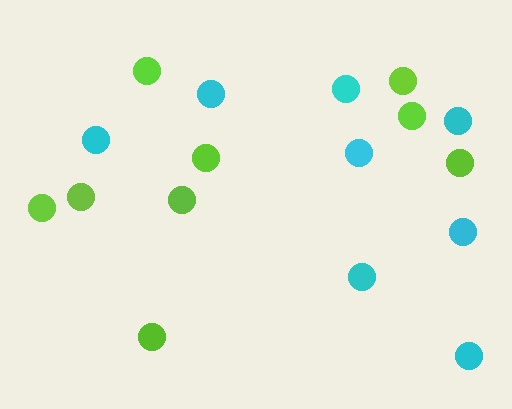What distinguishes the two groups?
There are 2 groups: one group of lime circles (9) and one group of cyan circles (8).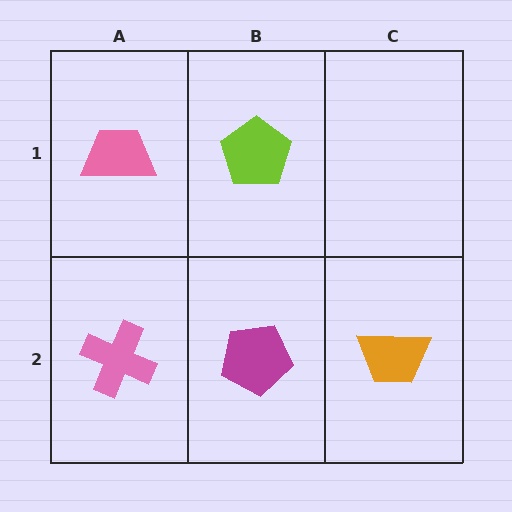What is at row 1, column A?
A pink trapezoid.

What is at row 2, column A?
A pink cross.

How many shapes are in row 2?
3 shapes.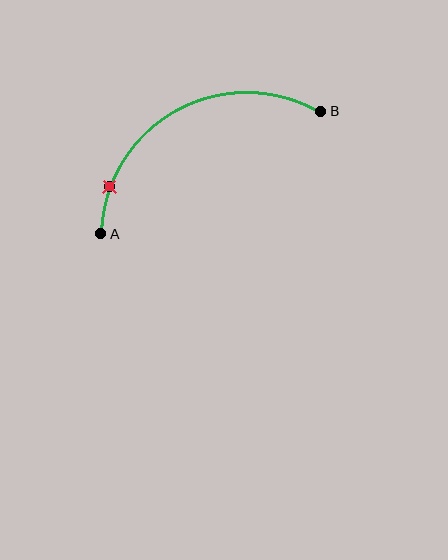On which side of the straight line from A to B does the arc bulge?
The arc bulges above the straight line connecting A and B.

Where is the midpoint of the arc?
The arc midpoint is the point on the curve farthest from the straight line joining A and B. It sits above that line.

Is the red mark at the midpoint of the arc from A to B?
No. The red mark lies on the arc but is closer to endpoint A. The arc midpoint would be at the point on the curve equidistant along the arc from both A and B.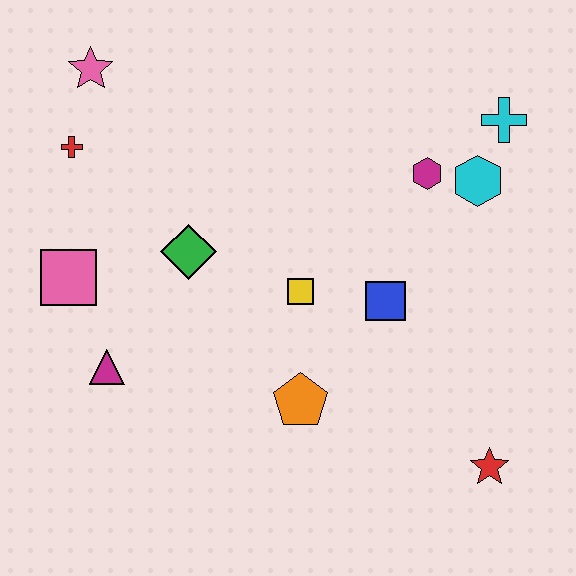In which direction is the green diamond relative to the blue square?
The green diamond is to the left of the blue square.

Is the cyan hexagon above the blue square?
Yes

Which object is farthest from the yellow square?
The pink star is farthest from the yellow square.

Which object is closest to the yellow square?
The blue square is closest to the yellow square.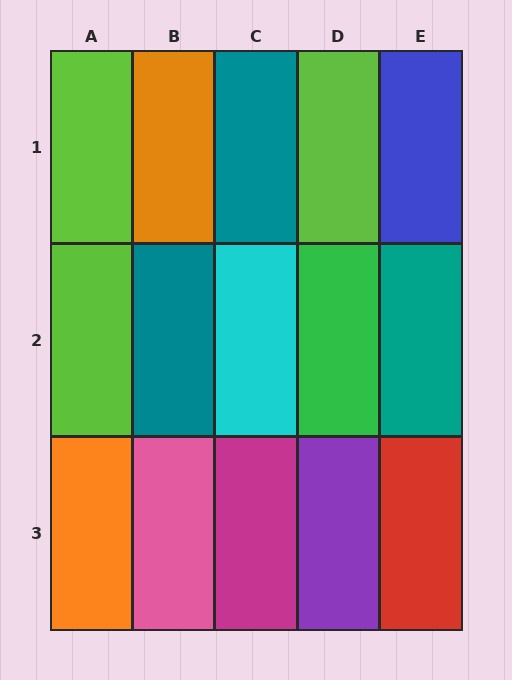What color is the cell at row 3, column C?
Magenta.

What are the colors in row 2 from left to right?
Lime, teal, cyan, green, teal.